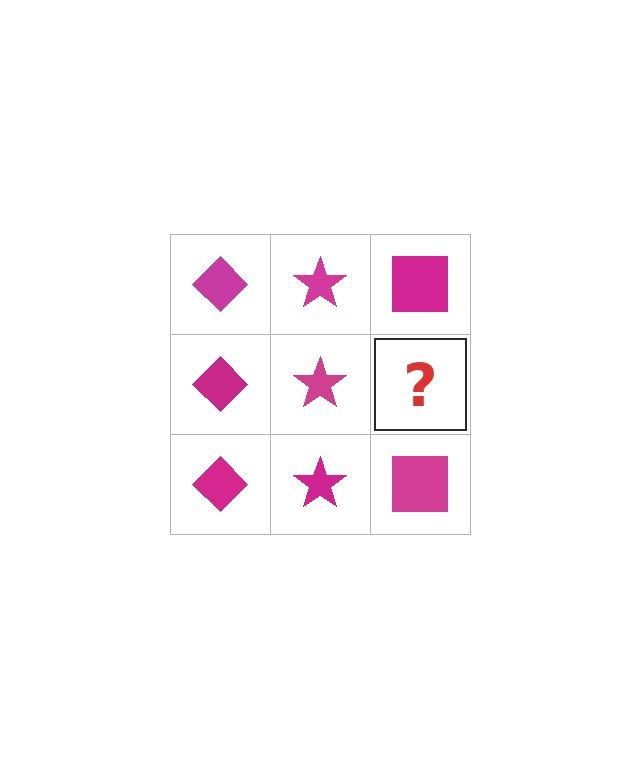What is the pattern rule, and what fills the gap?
The rule is that each column has a consistent shape. The gap should be filled with a magenta square.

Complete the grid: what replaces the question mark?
The question mark should be replaced with a magenta square.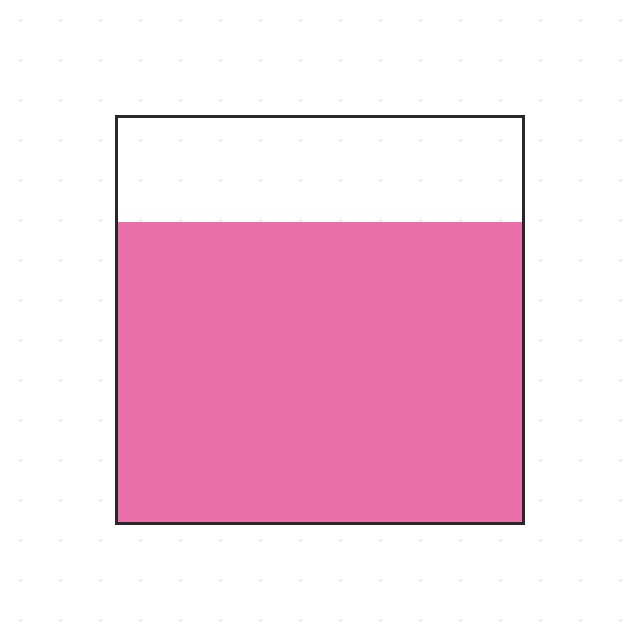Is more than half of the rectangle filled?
Yes.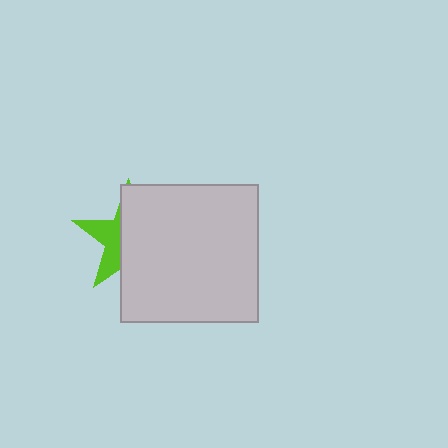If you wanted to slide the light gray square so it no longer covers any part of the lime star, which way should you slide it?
Slide it right — that is the most direct way to separate the two shapes.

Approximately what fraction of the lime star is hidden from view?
Roughly 66% of the lime star is hidden behind the light gray square.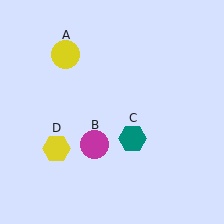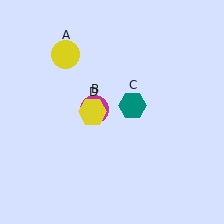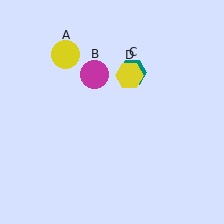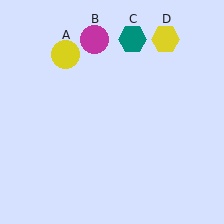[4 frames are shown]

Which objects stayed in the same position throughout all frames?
Yellow circle (object A) remained stationary.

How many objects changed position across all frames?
3 objects changed position: magenta circle (object B), teal hexagon (object C), yellow hexagon (object D).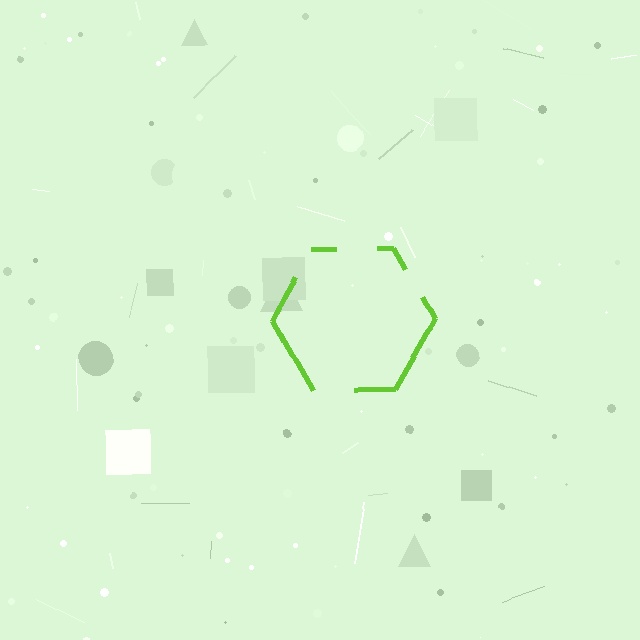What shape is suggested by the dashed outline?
The dashed outline suggests a hexagon.